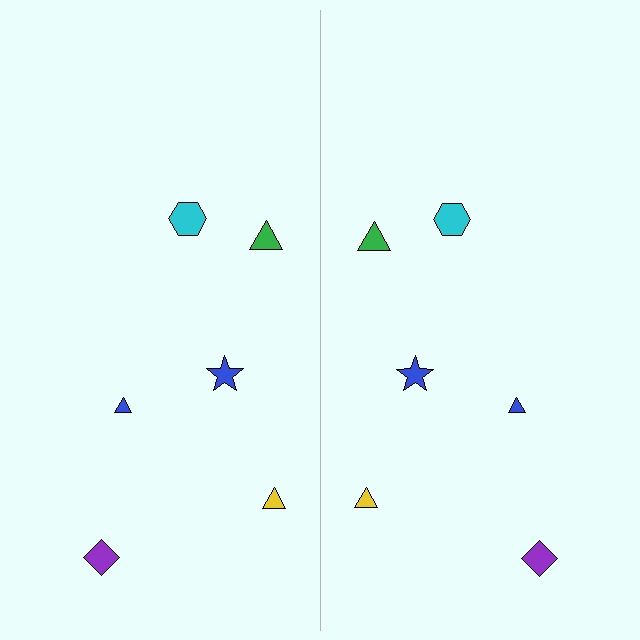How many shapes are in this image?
There are 12 shapes in this image.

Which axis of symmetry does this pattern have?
The pattern has a vertical axis of symmetry running through the center of the image.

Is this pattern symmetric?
Yes, this pattern has bilateral (reflection) symmetry.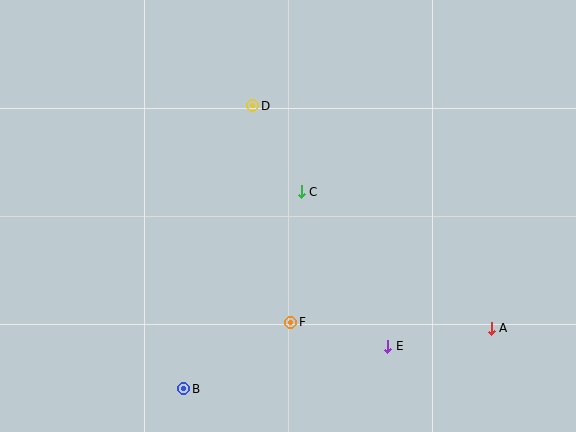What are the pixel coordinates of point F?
Point F is at (291, 322).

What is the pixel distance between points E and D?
The distance between E and D is 276 pixels.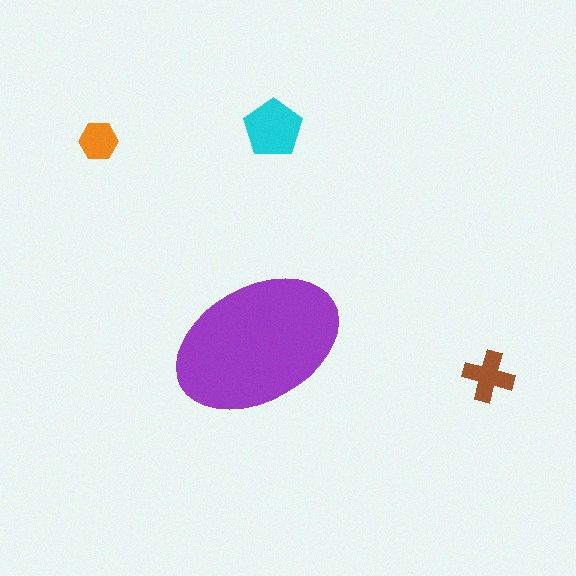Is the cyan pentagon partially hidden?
No, the cyan pentagon is fully visible.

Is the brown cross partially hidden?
No, the brown cross is fully visible.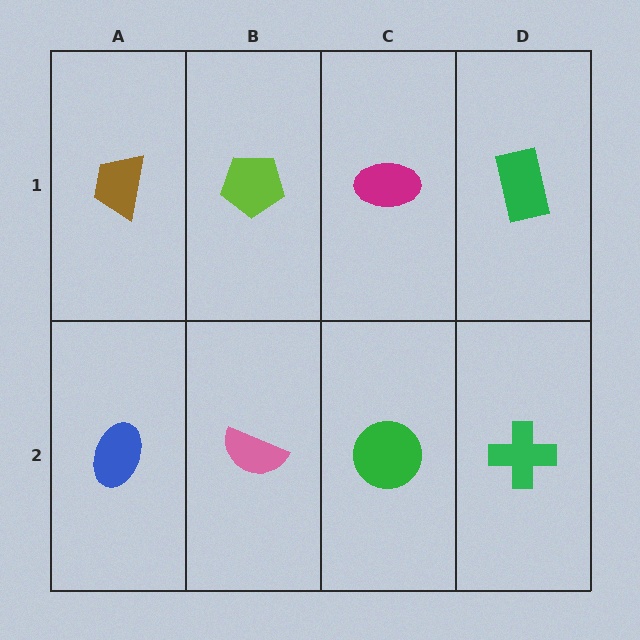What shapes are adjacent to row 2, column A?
A brown trapezoid (row 1, column A), a pink semicircle (row 2, column B).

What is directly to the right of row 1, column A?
A lime pentagon.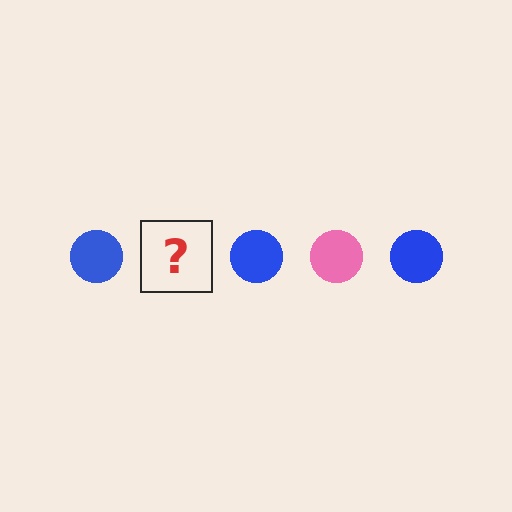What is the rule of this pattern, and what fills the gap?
The rule is that the pattern cycles through blue, pink circles. The gap should be filled with a pink circle.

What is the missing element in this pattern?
The missing element is a pink circle.